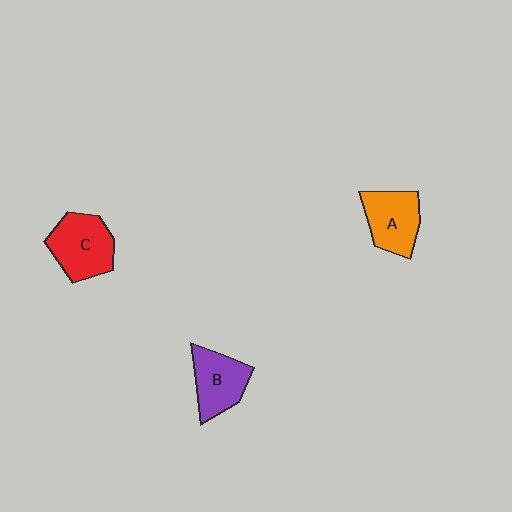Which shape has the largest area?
Shape C (red).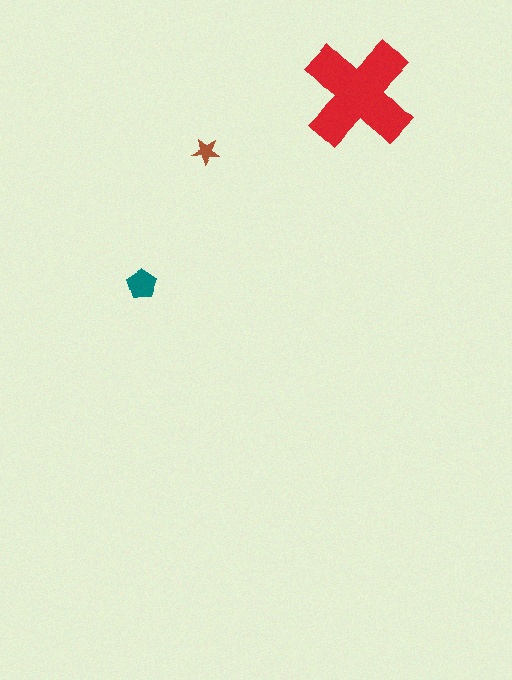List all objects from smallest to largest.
The brown star, the teal pentagon, the red cross.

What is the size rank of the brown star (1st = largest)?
3rd.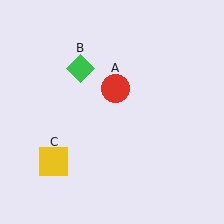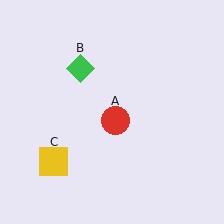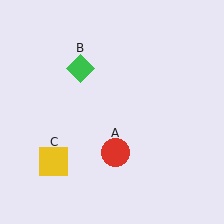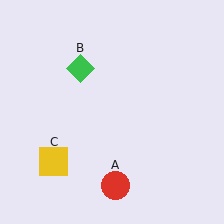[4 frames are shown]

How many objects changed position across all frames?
1 object changed position: red circle (object A).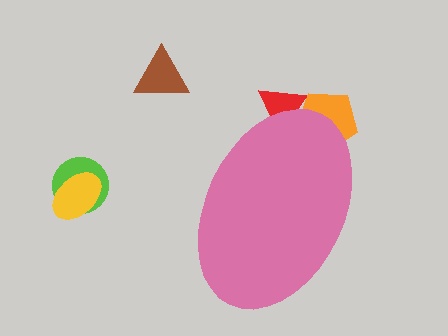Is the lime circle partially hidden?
No, the lime circle is fully visible.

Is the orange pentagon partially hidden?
Yes, the orange pentagon is partially hidden behind the pink ellipse.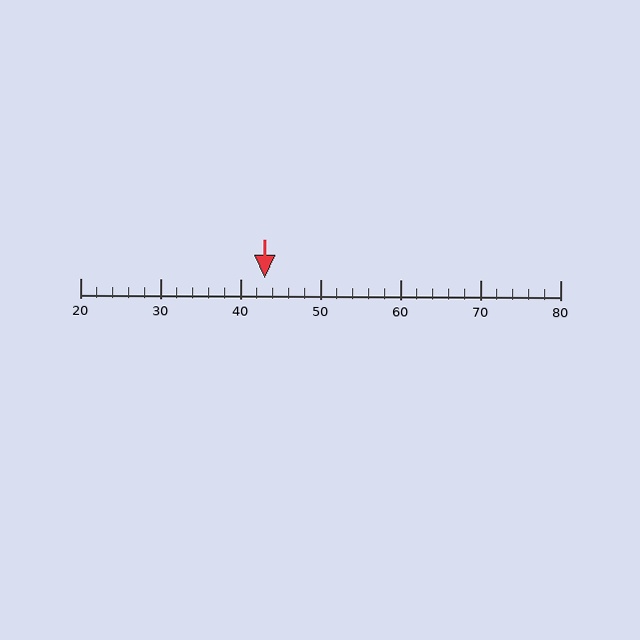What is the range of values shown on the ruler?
The ruler shows values from 20 to 80.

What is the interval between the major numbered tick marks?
The major tick marks are spaced 10 units apart.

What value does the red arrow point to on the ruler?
The red arrow points to approximately 43.